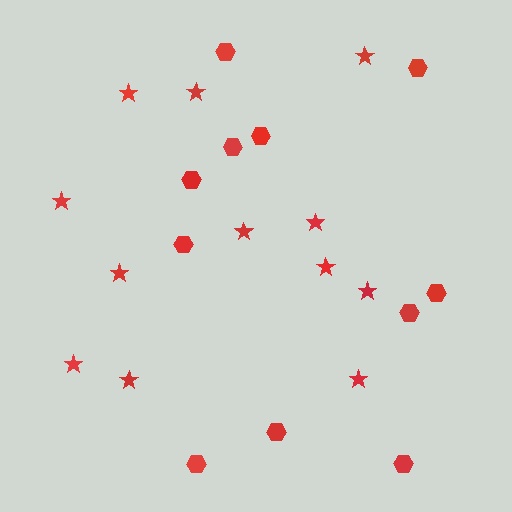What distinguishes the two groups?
There are 2 groups: one group of stars (12) and one group of hexagons (11).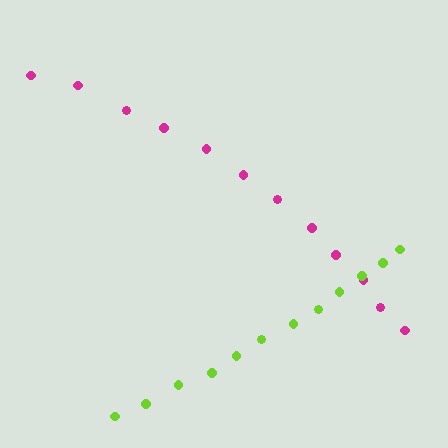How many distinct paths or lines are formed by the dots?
There are 2 distinct paths.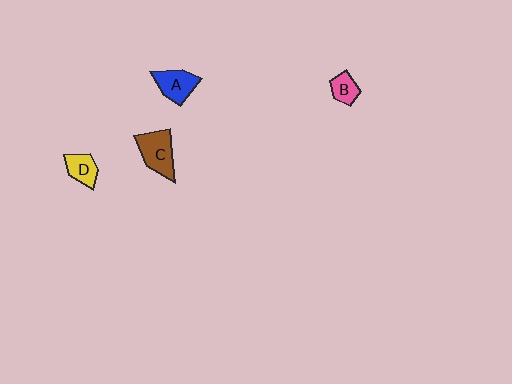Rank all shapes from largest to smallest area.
From largest to smallest: C (brown), A (blue), D (yellow), B (pink).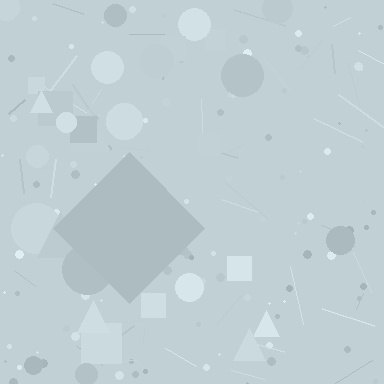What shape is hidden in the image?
A diamond is hidden in the image.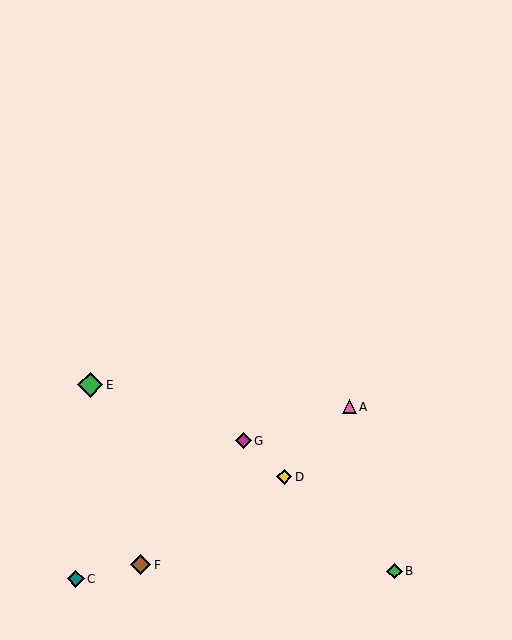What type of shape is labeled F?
Shape F is a brown diamond.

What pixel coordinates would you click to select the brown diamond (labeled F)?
Click at (141, 565) to select the brown diamond F.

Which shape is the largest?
The green diamond (labeled E) is the largest.